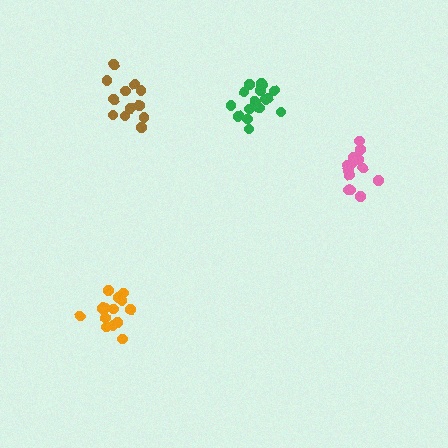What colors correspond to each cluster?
The clusters are colored: orange, green, brown, pink.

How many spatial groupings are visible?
There are 4 spatial groupings.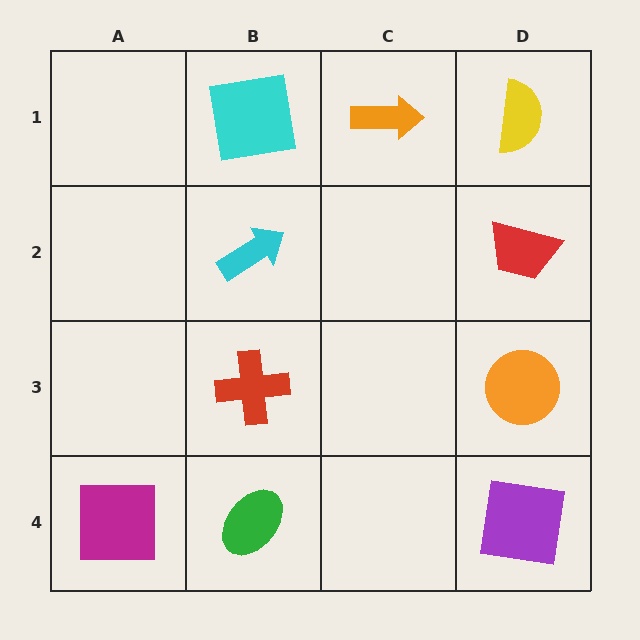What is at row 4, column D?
A purple square.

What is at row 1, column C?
An orange arrow.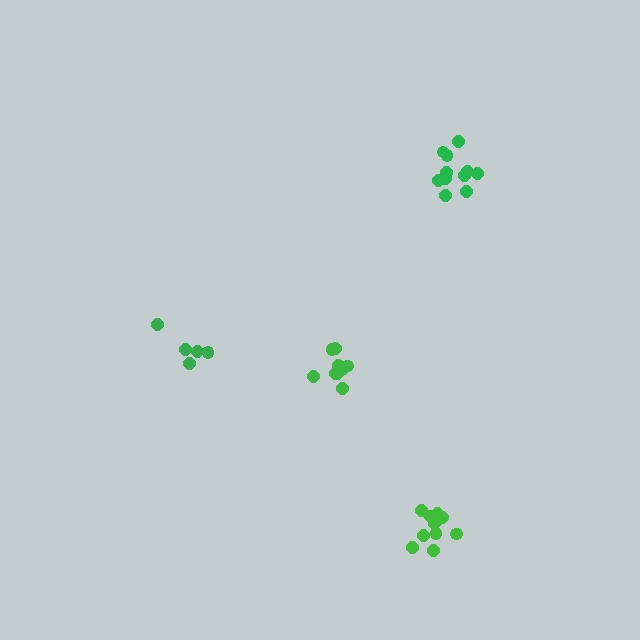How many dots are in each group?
Group 1: 5 dots, Group 2: 11 dots, Group 3: 11 dots, Group 4: 9 dots (36 total).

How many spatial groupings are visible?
There are 4 spatial groupings.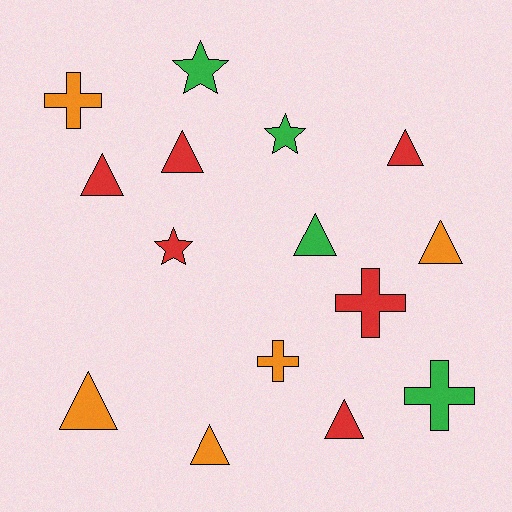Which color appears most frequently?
Red, with 6 objects.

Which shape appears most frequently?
Triangle, with 8 objects.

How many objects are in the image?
There are 15 objects.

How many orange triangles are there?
There are 3 orange triangles.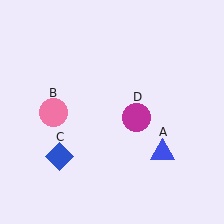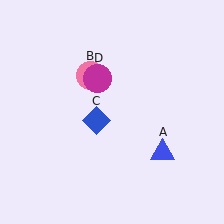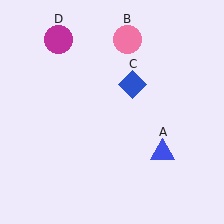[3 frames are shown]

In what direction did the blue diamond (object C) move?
The blue diamond (object C) moved up and to the right.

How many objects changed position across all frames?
3 objects changed position: pink circle (object B), blue diamond (object C), magenta circle (object D).